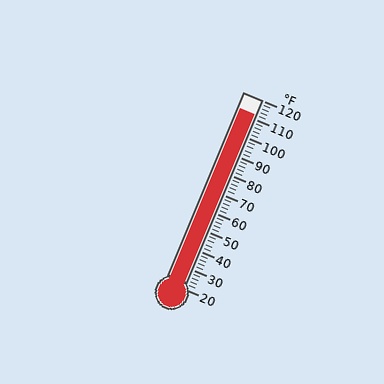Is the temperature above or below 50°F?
The temperature is above 50°F.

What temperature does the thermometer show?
The thermometer shows approximately 112°F.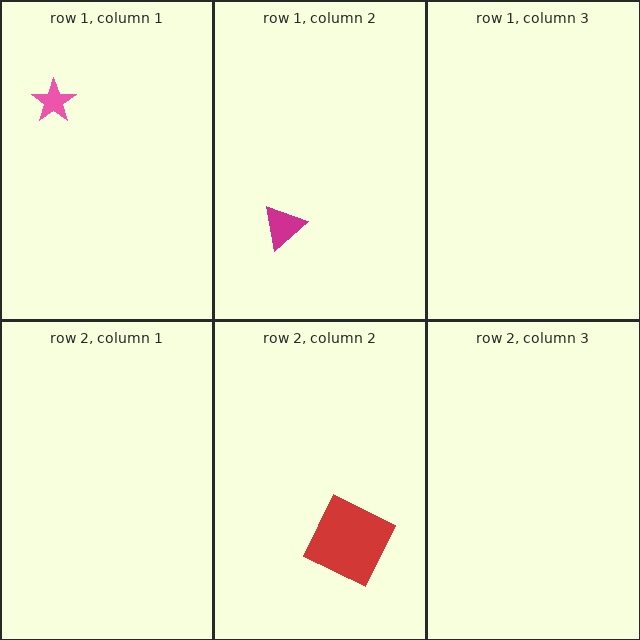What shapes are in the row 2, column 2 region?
The red square.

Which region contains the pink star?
The row 1, column 1 region.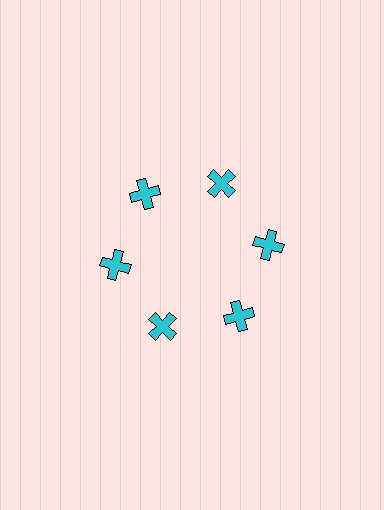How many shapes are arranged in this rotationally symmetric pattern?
There are 6 shapes, arranged in 6 groups of 1.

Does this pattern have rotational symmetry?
Yes, this pattern has 6-fold rotational symmetry. It looks the same after rotating 60 degrees around the center.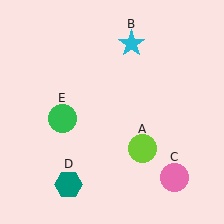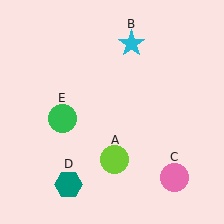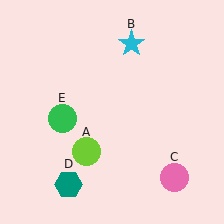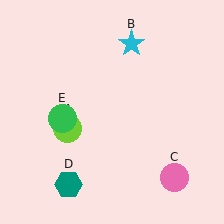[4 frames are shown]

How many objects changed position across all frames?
1 object changed position: lime circle (object A).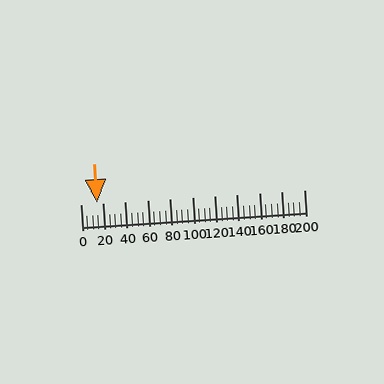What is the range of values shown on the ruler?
The ruler shows values from 0 to 200.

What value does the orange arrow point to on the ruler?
The orange arrow points to approximately 14.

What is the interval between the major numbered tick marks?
The major tick marks are spaced 20 units apart.